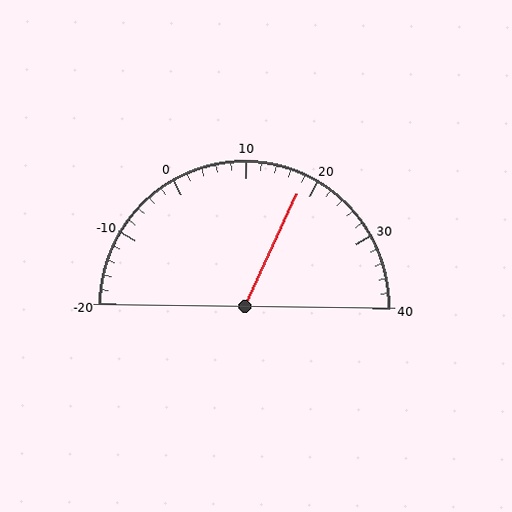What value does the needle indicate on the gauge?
The needle indicates approximately 18.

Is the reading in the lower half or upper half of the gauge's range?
The reading is in the upper half of the range (-20 to 40).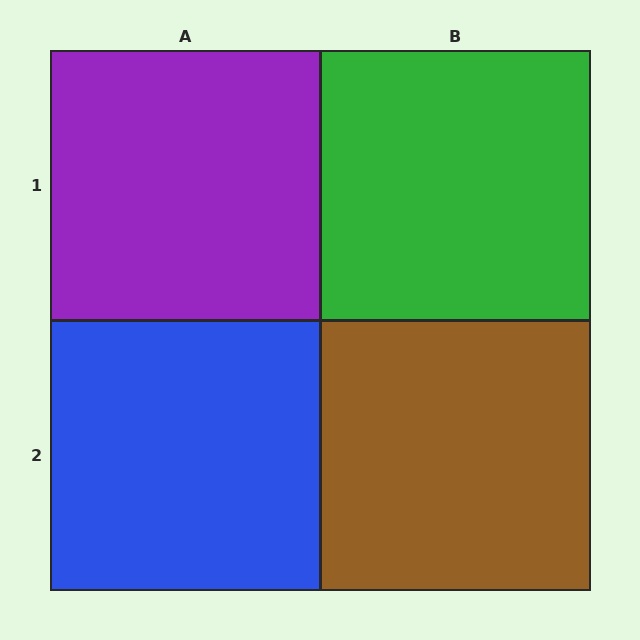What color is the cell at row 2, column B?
Brown.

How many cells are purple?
1 cell is purple.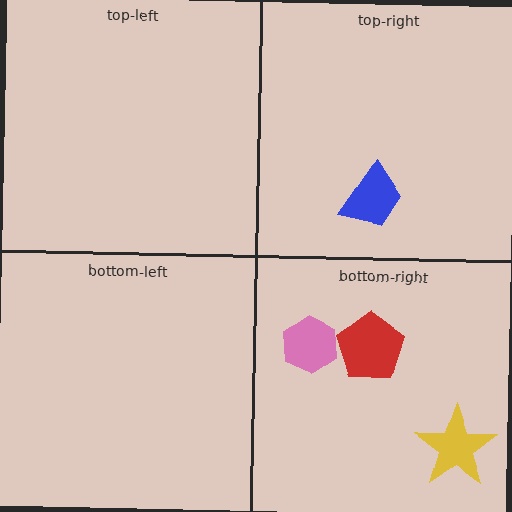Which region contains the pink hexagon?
The bottom-right region.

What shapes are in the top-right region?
The blue trapezoid.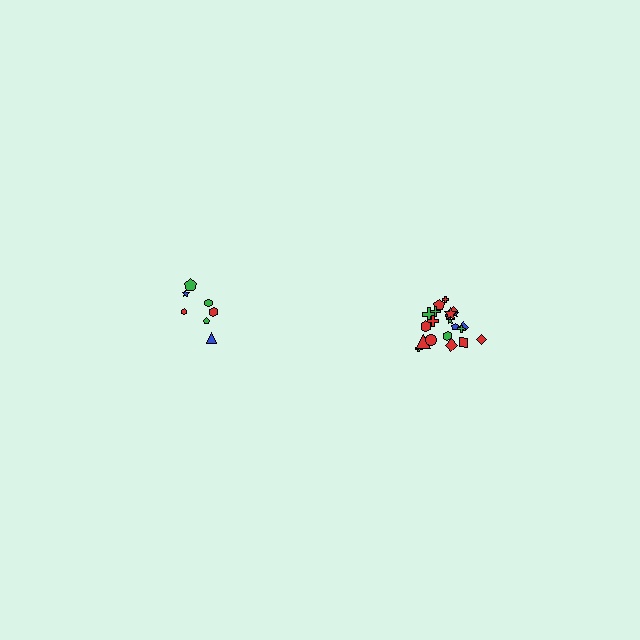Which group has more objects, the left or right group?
The right group.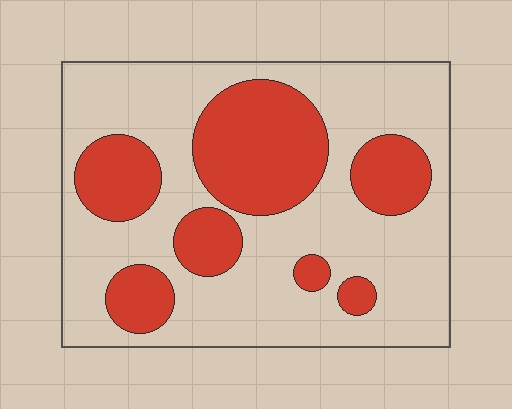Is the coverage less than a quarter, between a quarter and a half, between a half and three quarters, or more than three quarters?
Between a quarter and a half.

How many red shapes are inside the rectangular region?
7.